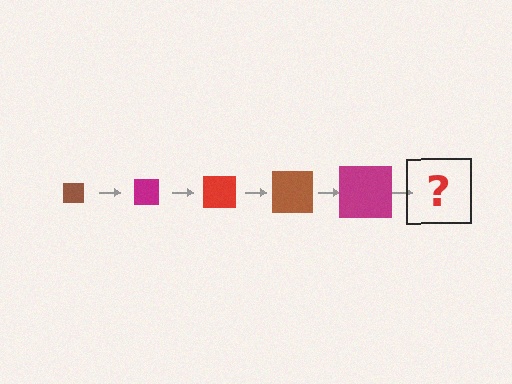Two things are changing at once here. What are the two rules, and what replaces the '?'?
The two rules are that the square grows larger each step and the color cycles through brown, magenta, and red. The '?' should be a red square, larger than the previous one.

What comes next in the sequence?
The next element should be a red square, larger than the previous one.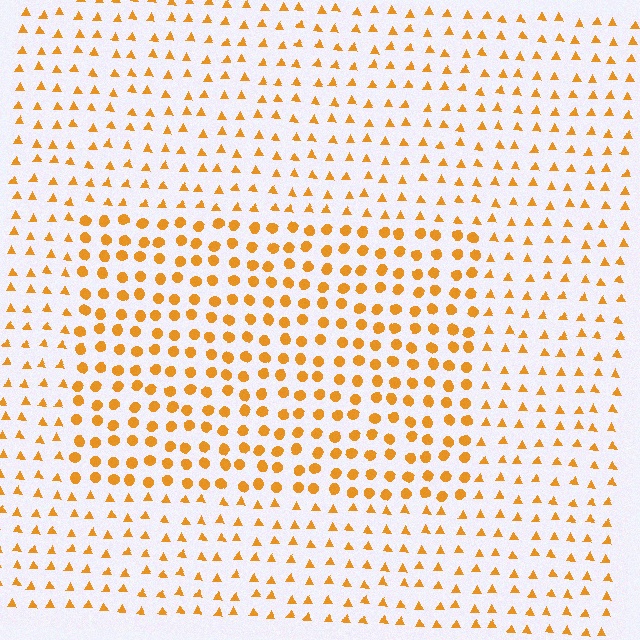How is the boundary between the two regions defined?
The boundary is defined by a change in element shape: circles inside vs. triangles outside. All elements share the same color and spacing.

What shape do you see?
I see a rectangle.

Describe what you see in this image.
The image is filled with small orange elements arranged in a uniform grid. A rectangle-shaped region contains circles, while the surrounding area contains triangles. The boundary is defined purely by the change in element shape.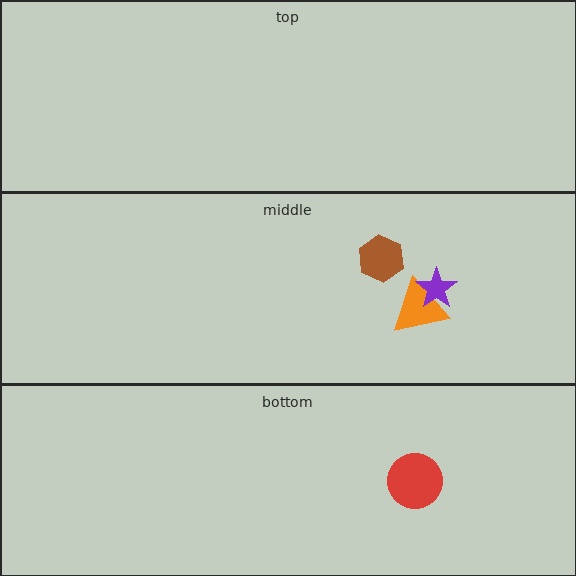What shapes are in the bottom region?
The red circle.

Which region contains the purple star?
The middle region.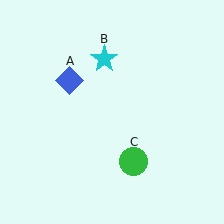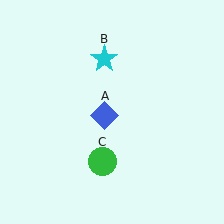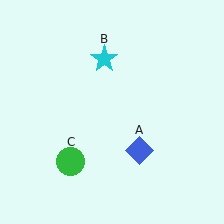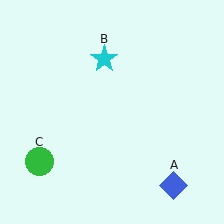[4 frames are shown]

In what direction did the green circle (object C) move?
The green circle (object C) moved left.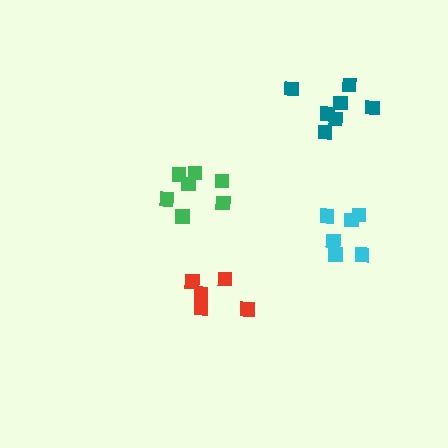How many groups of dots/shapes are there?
There are 4 groups.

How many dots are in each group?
Group 1: 7 dots, Group 2: 7 dots, Group 3: 5 dots, Group 4: 6 dots (25 total).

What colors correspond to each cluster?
The clusters are colored: green, teal, red, cyan.